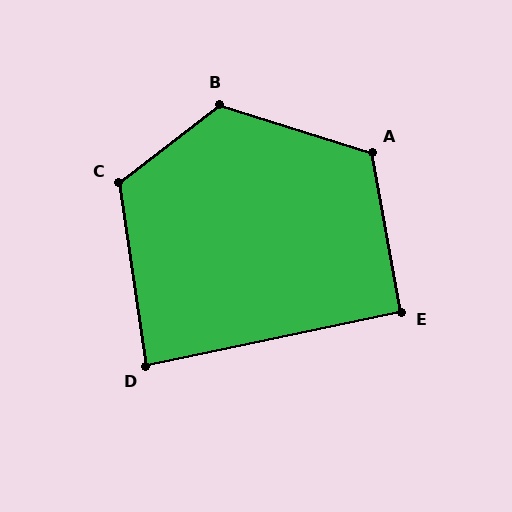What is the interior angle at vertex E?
Approximately 92 degrees (approximately right).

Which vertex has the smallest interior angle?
D, at approximately 86 degrees.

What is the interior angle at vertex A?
Approximately 118 degrees (obtuse).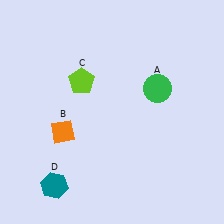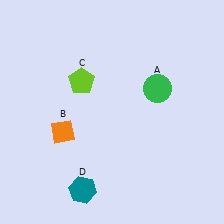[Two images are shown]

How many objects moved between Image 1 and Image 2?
1 object moved between the two images.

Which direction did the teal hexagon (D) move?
The teal hexagon (D) moved right.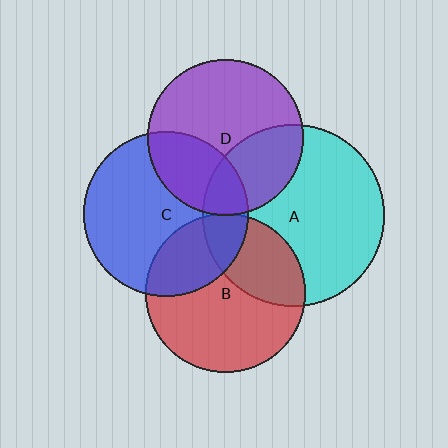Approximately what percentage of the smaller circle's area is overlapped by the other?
Approximately 15%.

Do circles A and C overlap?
Yes.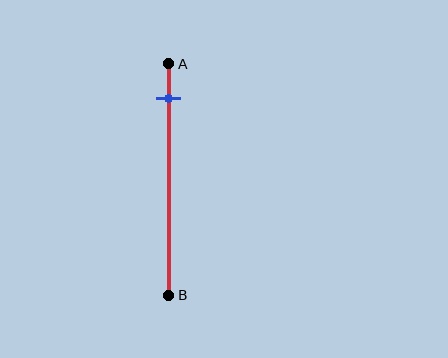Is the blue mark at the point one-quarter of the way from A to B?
No, the mark is at about 15% from A, not at the 25% one-quarter point.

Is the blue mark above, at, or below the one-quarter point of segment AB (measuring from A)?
The blue mark is above the one-quarter point of segment AB.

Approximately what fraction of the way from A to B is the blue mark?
The blue mark is approximately 15% of the way from A to B.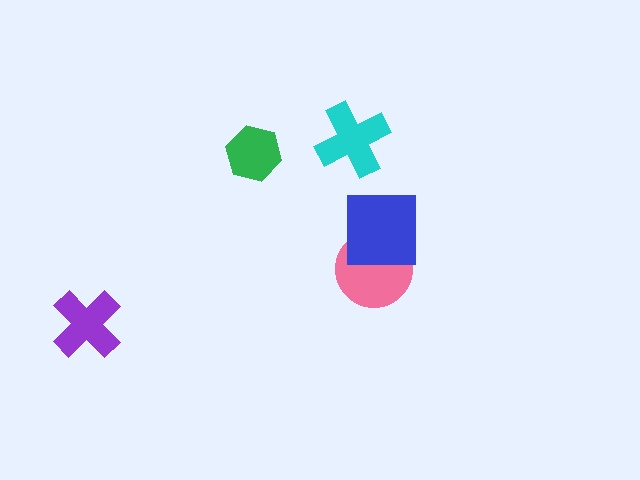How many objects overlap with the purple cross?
0 objects overlap with the purple cross.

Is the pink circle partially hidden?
Yes, it is partially covered by another shape.